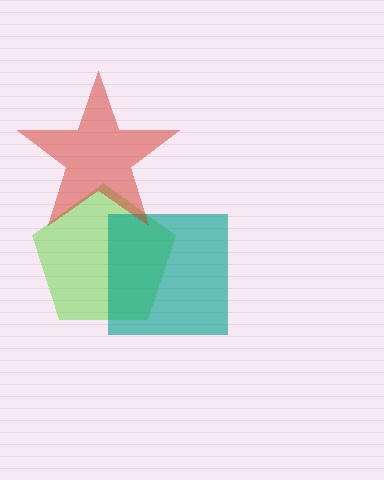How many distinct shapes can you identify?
There are 3 distinct shapes: a lime pentagon, a teal square, a red star.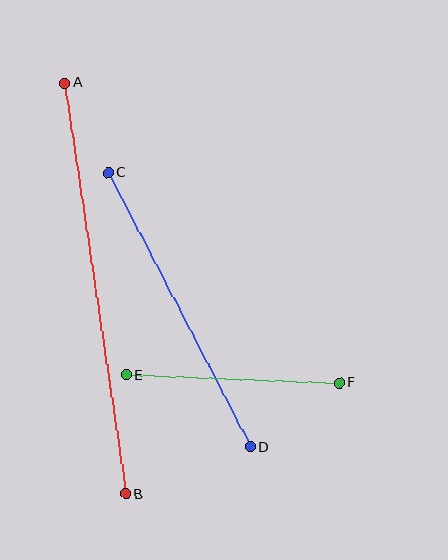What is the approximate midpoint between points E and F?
The midpoint is at approximately (233, 379) pixels.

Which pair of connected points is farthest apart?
Points A and B are farthest apart.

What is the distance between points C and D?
The distance is approximately 309 pixels.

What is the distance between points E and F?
The distance is approximately 214 pixels.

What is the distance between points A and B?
The distance is approximately 415 pixels.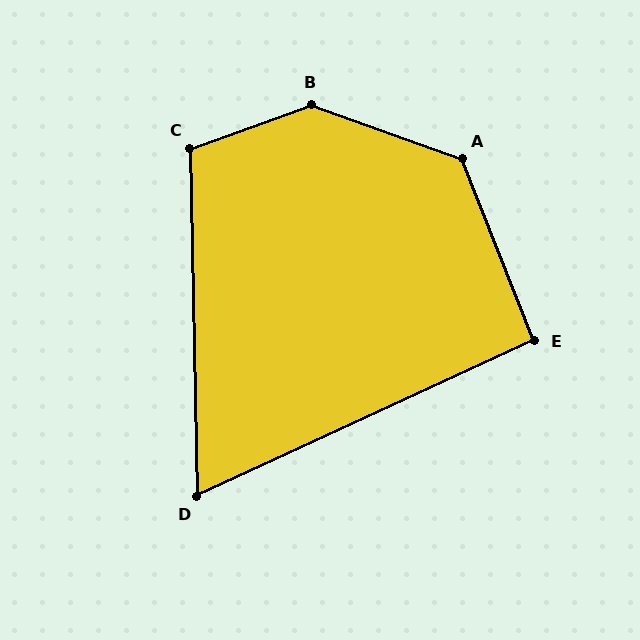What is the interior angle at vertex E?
Approximately 93 degrees (approximately right).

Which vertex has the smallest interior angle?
D, at approximately 66 degrees.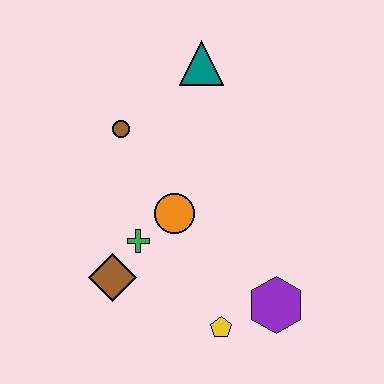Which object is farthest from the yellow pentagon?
The teal triangle is farthest from the yellow pentagon.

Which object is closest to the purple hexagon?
The yellow pentagon is closest to the purple hexagon.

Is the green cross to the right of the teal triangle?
No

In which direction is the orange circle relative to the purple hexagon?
The orange circle is to the left of the purple hexagon.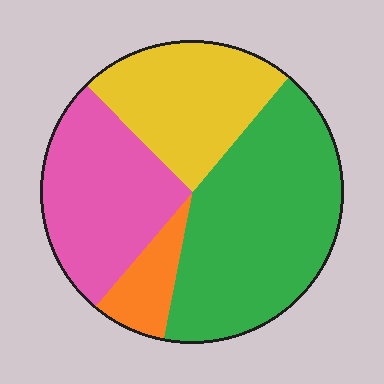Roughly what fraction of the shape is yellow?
Yellow takes up about one quarter (1/4) of the shape.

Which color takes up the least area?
Orange, at roughly 10%.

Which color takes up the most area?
Green, at roughly 40%.